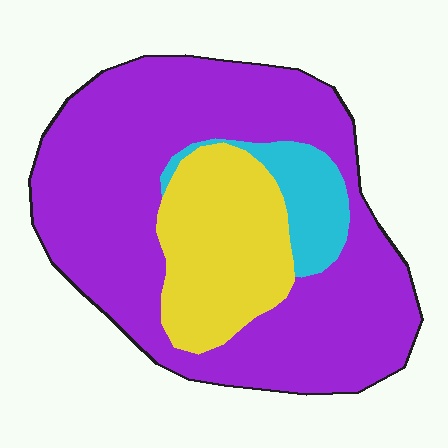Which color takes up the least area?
Cyan, at roughly 10%.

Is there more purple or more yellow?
Purple.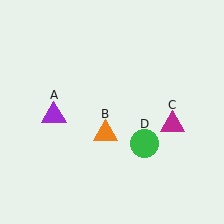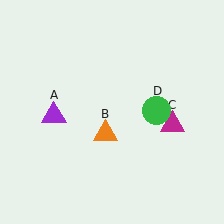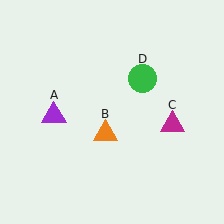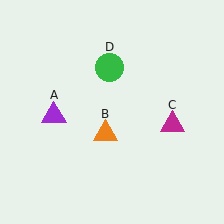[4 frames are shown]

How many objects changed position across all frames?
1 object changed position: green circle (object D).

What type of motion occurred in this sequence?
The green circle (object D) rotated counterclockwise around the center of the scene.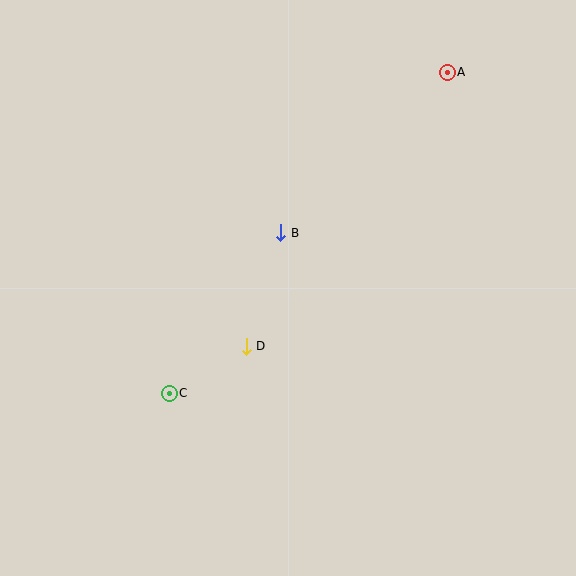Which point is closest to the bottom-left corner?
Point C is closest to the bottom-left corner.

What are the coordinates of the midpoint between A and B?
The midpoint between A and B is at (364, 152).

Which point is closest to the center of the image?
Point B at (281, 233) is closest to the center.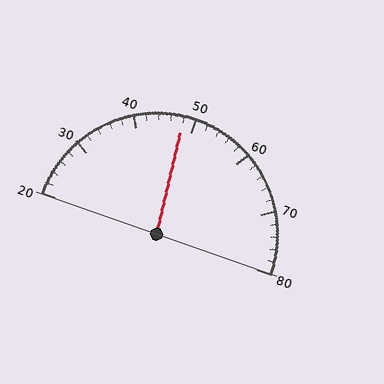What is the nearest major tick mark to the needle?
The nearest major tick mark is 50.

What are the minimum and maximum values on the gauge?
The gauge ranges from 20 to 80.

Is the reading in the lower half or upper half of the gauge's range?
The reading is in the lower half of the range (20 to 80).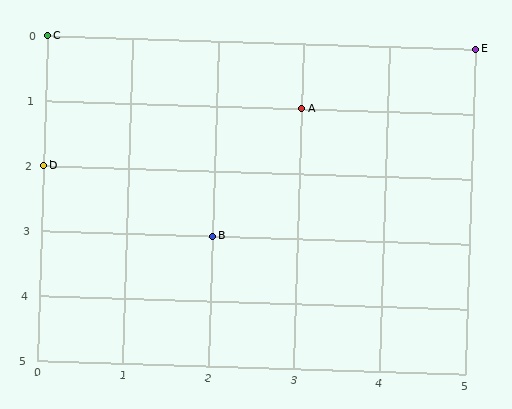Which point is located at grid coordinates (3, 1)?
Point A is at (3, 1).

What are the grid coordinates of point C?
Point C is at grid coordinates (0, 0).